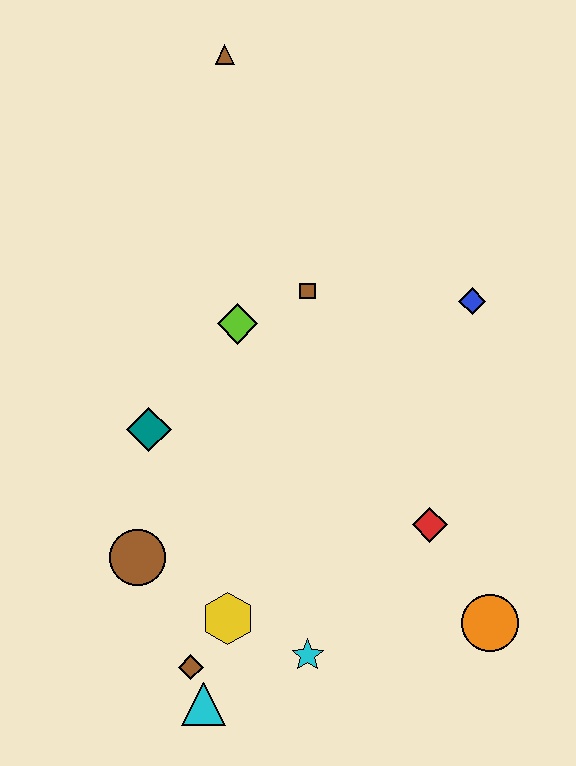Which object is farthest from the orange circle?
The brown triangle is farthest from the orange circle.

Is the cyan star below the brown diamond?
No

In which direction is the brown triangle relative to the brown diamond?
The brown triangle is above the brown diamond.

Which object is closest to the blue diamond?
The brown square is closest to the blue diamond.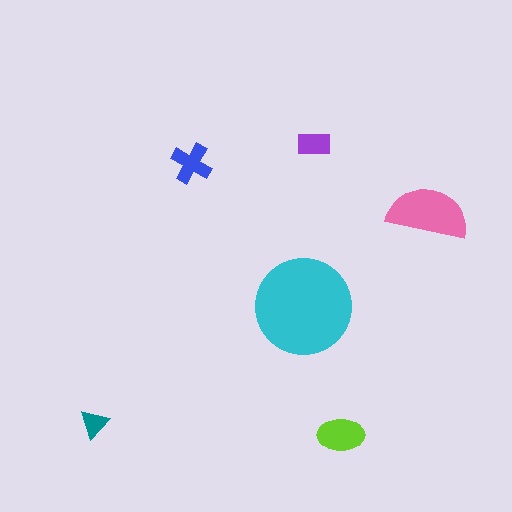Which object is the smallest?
The teal triangle.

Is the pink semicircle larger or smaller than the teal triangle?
Larger.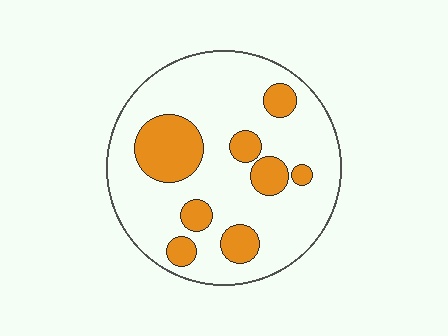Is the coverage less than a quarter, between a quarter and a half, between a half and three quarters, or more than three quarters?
Less than a quarter.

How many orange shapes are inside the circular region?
8.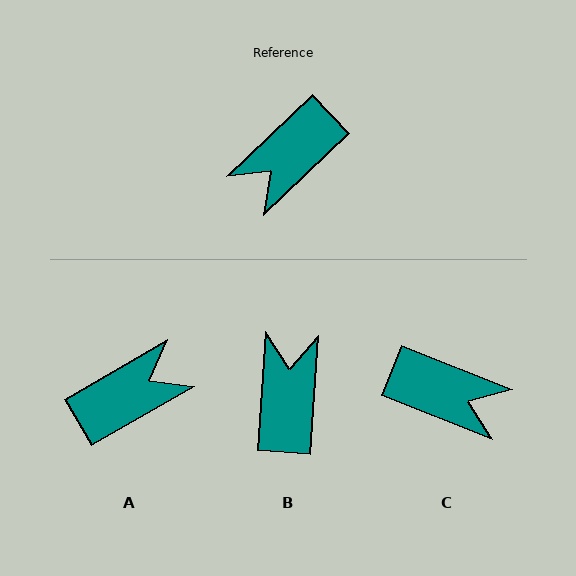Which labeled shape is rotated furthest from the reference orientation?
A, about 167 degrees away.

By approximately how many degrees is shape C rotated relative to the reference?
Approximately 115 degrees counter-clockwise.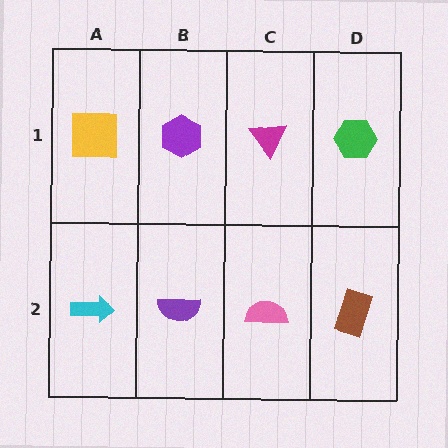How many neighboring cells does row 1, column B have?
3.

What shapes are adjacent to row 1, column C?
A pink semicircle (row 2, column C), a purple hexagon (row 1, column B), a green hexagon (row 1, column D).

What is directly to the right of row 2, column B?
A pink semicircle.